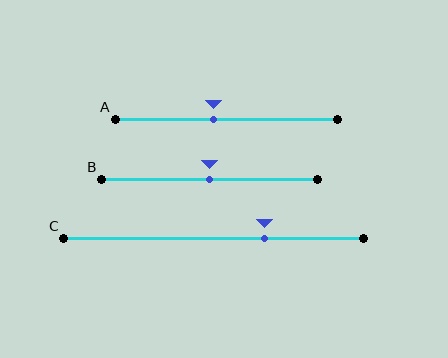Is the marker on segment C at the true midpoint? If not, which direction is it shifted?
No, the marker on segment C is shifted to the right by about 17% of the segment length.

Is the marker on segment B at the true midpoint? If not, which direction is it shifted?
Yes, the marker on segment B is at the true midpoint.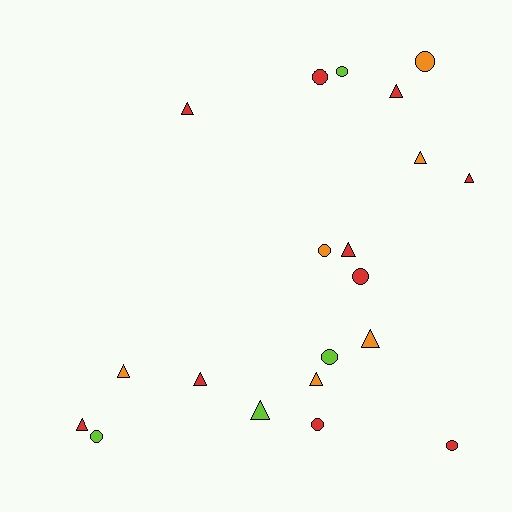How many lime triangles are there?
There is 1 lime triangle.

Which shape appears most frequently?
Triangle, with 11 objects.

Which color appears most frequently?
Red, with 10 objects.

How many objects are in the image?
There are 20 objects.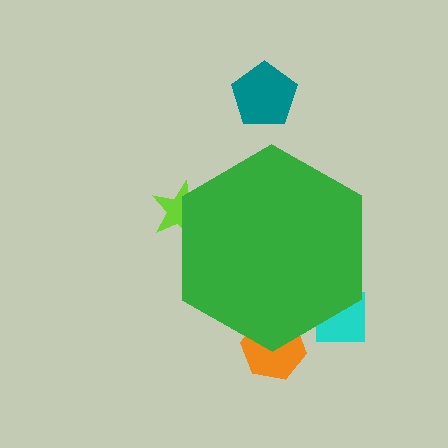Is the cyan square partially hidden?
Yes, the cyan square is partially hidden behind the green hexagon.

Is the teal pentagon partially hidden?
No, the teal pentagon is fully visible.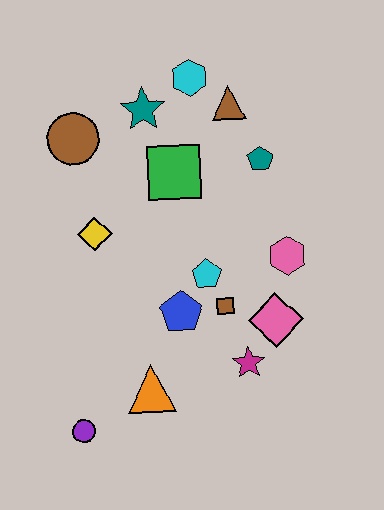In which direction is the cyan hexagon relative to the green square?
The cyan hexagon is above the green square.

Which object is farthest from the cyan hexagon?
The purple circle is farthest from the cyan hexagon.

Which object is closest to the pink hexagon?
The pink diamond is closest to the pink hexagon.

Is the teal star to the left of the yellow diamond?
No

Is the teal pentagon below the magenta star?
No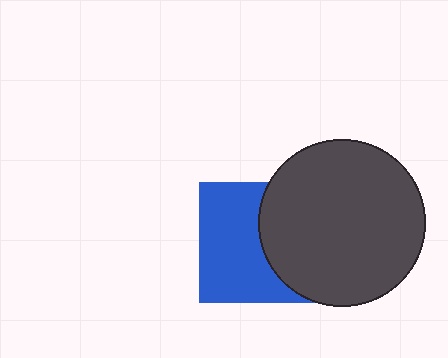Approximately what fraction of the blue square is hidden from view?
Roughly 42% of the blue square is hidden behind the dark gray circle.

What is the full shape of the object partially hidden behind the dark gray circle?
The partially hidden object is a blue square.